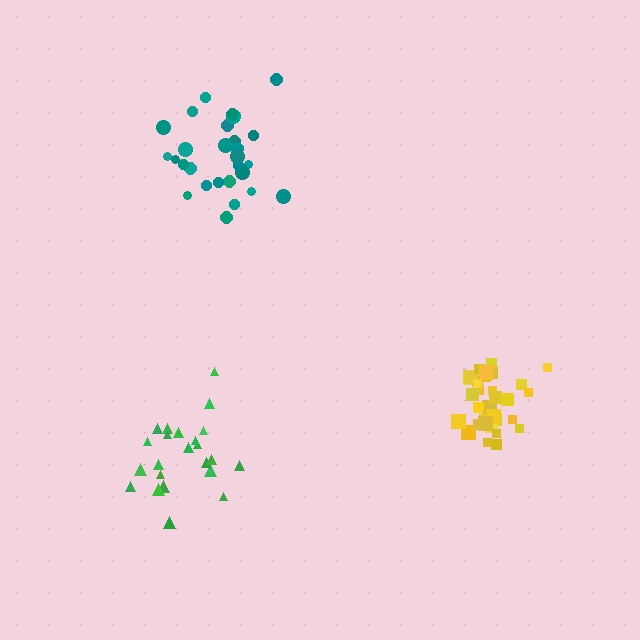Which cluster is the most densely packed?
Yellow.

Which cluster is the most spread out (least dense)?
Green.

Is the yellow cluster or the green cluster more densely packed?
Yellow.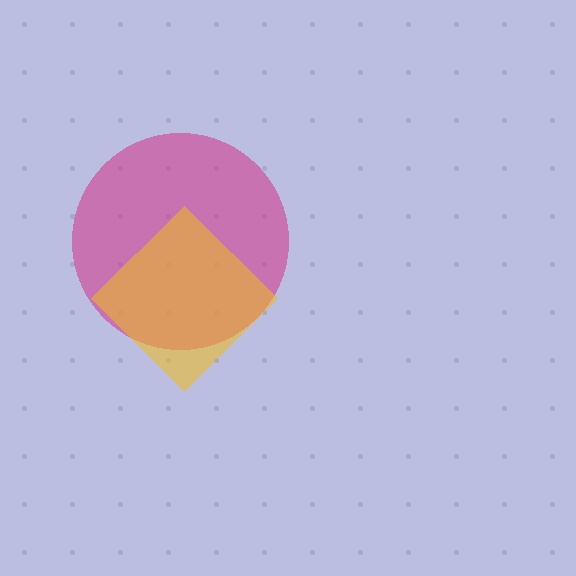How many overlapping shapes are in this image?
There are 2 overlapping shapes in the image.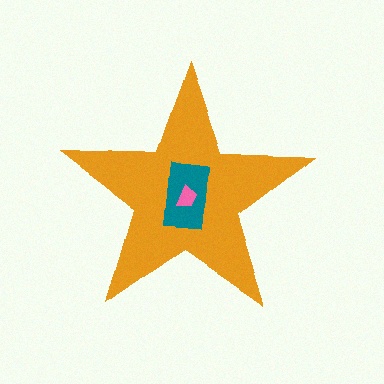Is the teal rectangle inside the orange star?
Yes.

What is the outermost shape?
The orange star.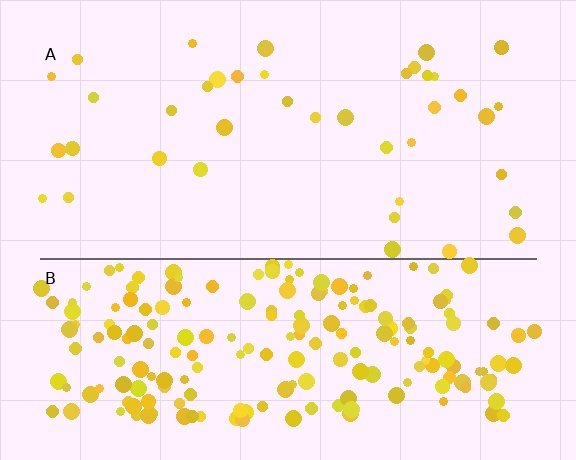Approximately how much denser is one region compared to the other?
Approximately 5.4× — region B over region A.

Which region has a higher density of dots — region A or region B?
B (the bottom).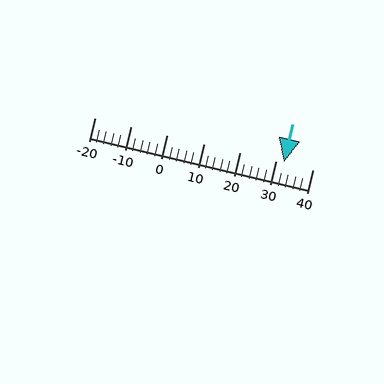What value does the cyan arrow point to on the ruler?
The cyan arrow points to approximately 32.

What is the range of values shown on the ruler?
The ruler shows values from -20 to 40.